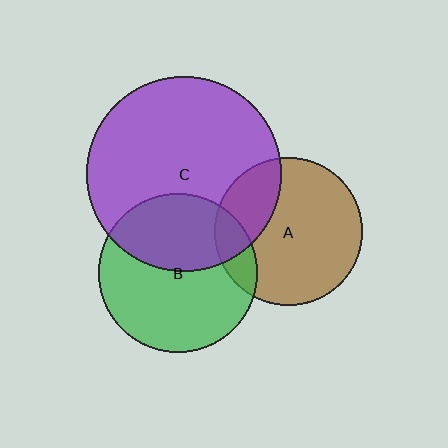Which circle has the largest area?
Circle C (purple).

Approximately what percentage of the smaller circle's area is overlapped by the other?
Approximately 25%.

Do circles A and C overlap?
Yes.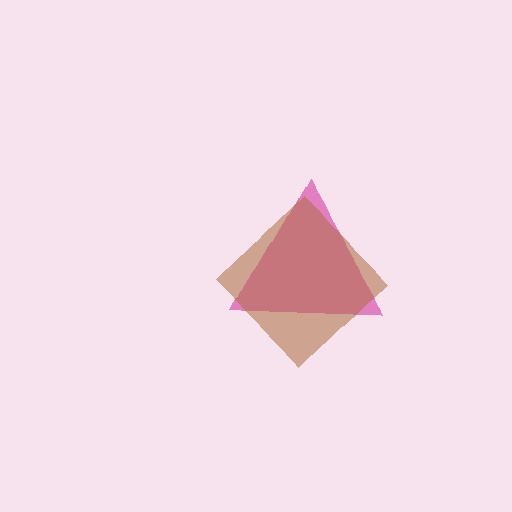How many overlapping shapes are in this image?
There are 2 overlapping shapes in the image.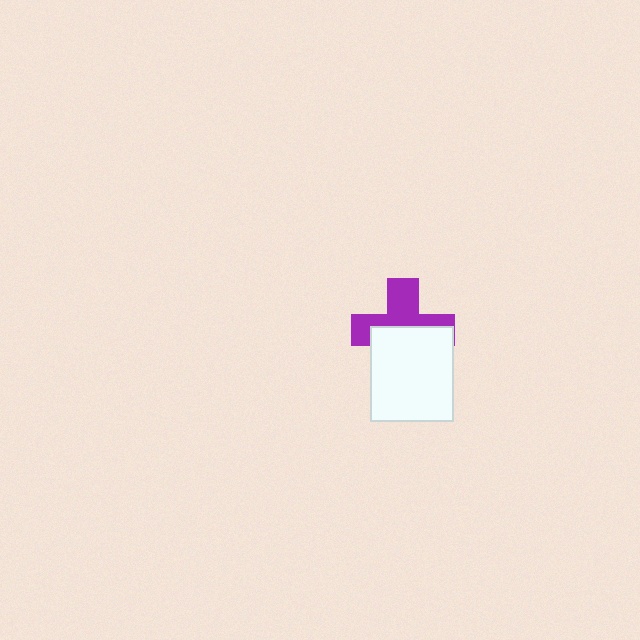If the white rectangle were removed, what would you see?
You would see the complete purple cross.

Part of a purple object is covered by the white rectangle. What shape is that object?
It is a cross.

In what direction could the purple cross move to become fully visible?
The purple cross could move up. That would shift it out from behind the white rectangle entirely.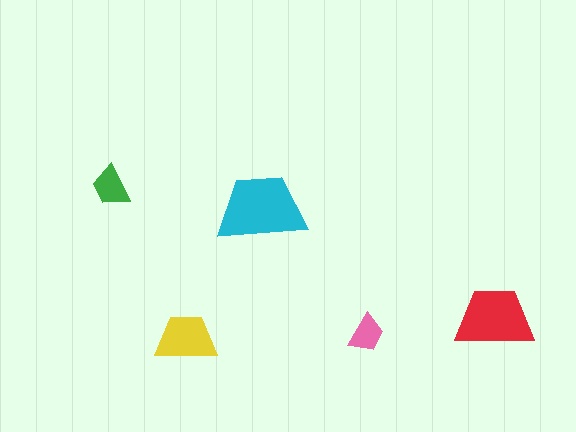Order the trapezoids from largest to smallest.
the cyan one, the red one, the yellow one, the green one, the pink one.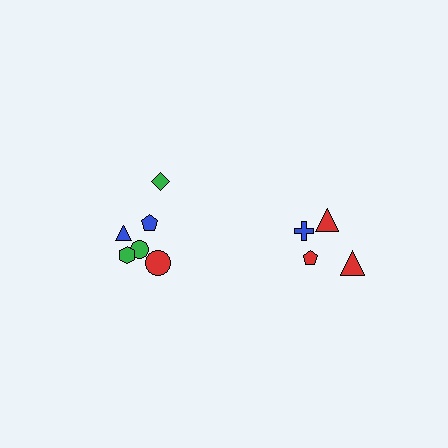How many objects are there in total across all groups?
There are 10 objects.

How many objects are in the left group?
There are 6 objects.